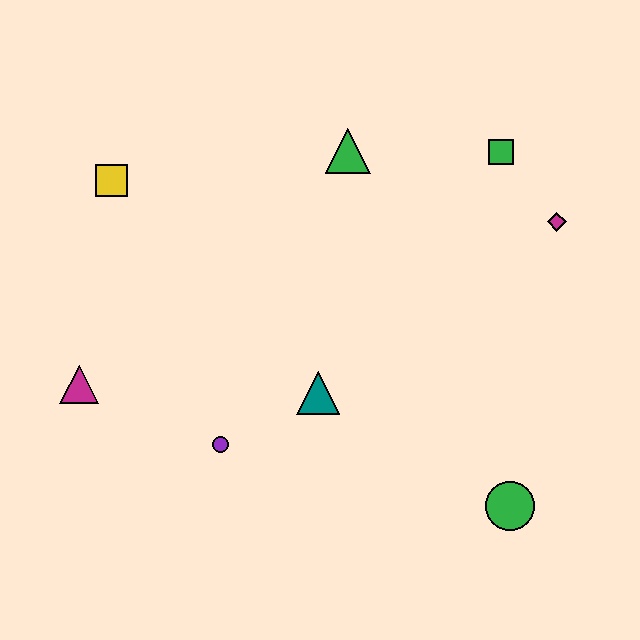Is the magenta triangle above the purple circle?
Yes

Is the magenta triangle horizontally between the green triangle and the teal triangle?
No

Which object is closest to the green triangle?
The green square is closest to the green triangle.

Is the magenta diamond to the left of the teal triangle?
No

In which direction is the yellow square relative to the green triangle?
The yellow square is to the left of the green triangle.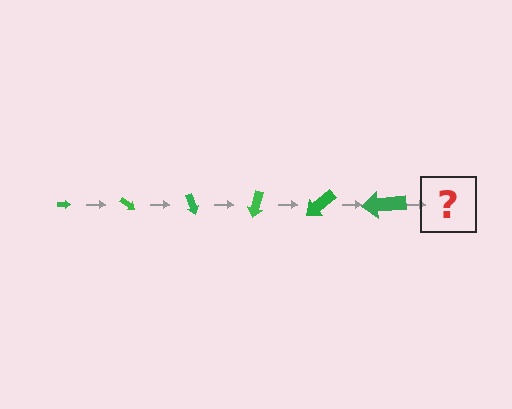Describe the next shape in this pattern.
It should be an arrow, larger than the previous one and rotated 210 degrees from the start.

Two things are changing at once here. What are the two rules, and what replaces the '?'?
The two rules are that the arrow grows larger each step and it rotates 35 degrees each step. The '?' should be an arrow, larger than the previous one and rotated 210 degrees from the start.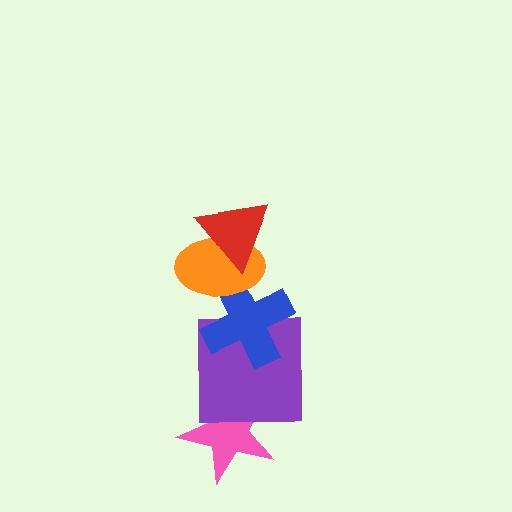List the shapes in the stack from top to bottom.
From top to bottom: the red triangle, the orange ellipse, the blue cross, the purple square, the pink star.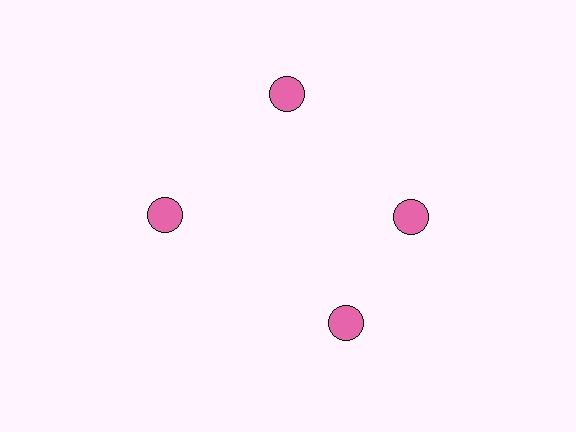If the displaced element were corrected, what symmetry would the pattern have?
It would have 4-fold rotational symmetry — the pattern would map onto itself every 90 degrees.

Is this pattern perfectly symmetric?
No. The 4 pink circles are arranged in a ring, but one element near the 6 o'clock position is rotated out of alignment along the ring, breaking the 4-fold rotational symmetry.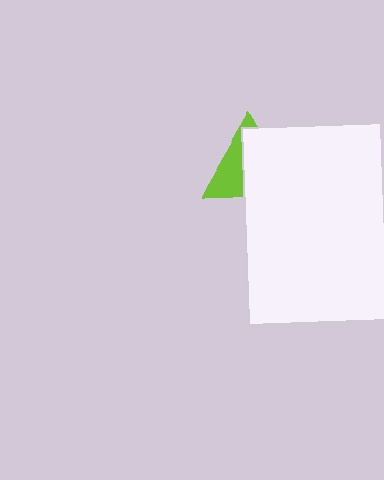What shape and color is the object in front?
The object in front is a white rectangle.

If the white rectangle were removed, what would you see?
You would see the complete lime triangle.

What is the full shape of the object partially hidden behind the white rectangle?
The partially hidden object is a lime triangle.